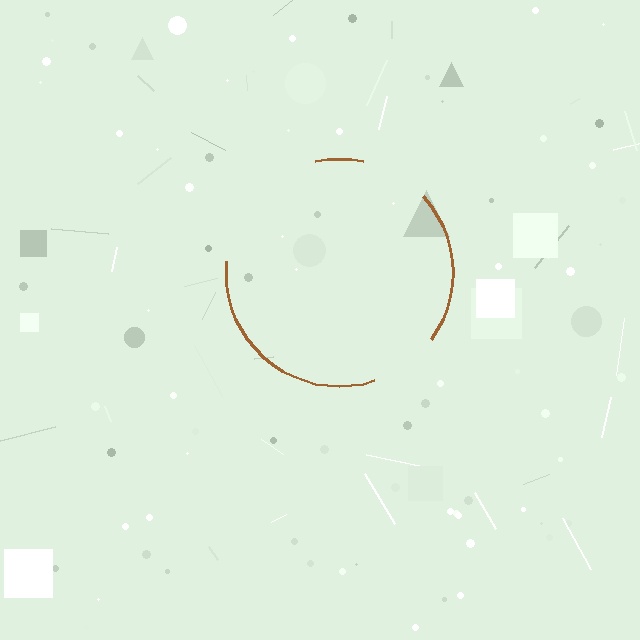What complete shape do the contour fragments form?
The contour fragments form a circle.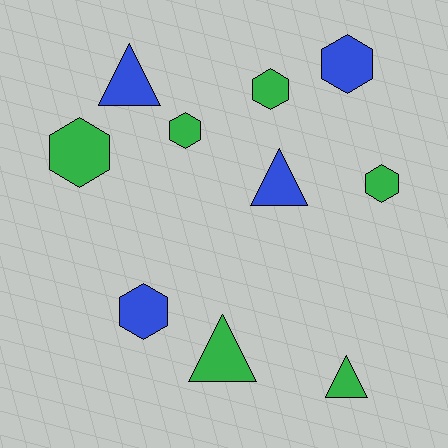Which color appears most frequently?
Green, with 6 objects.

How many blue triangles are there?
There are 2 blue triangles.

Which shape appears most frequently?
Hexagon, with 6 objects.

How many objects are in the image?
There are 10 objects.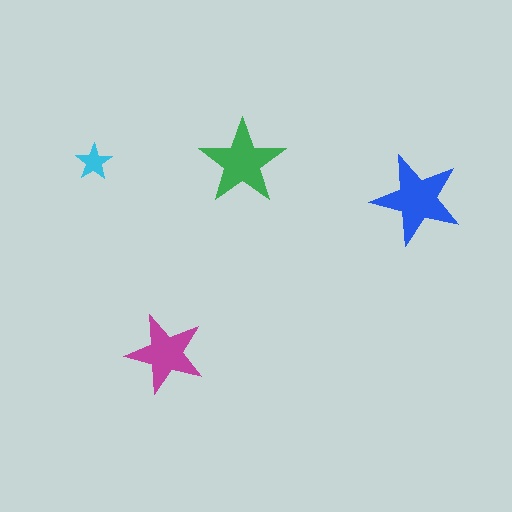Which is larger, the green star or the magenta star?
The green one.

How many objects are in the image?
There are 4 objects in the image.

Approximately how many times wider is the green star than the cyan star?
About 2.5 times wider.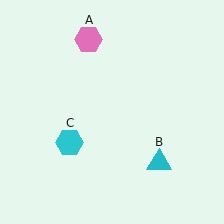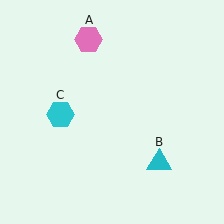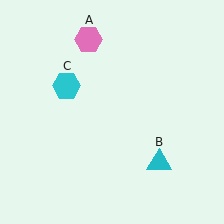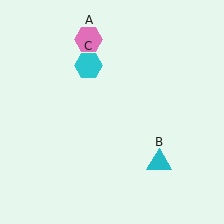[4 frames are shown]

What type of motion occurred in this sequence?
The cyan hexagon (object C) rotated clockwise around the center of the scene.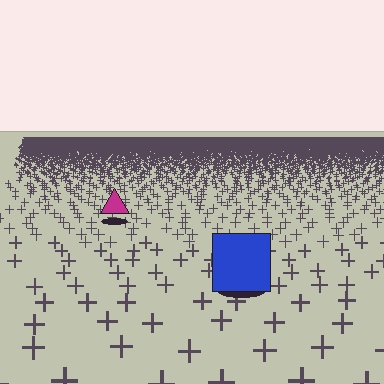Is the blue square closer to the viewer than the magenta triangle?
Yes. The blue square is closer — you can tell from the texture gradient: the ground texture is coarser near it.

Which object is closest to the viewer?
The blue square is closest. The texture marks near it are larger and more spread out.